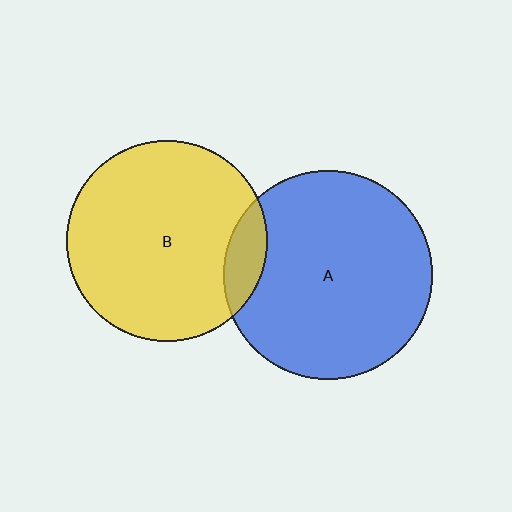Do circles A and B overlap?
Yes.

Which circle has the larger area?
Circle A (blue).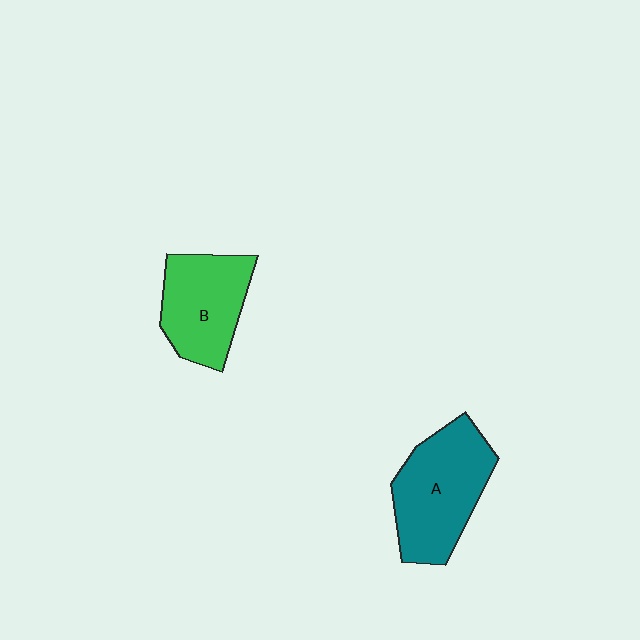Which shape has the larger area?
Shape A (teal).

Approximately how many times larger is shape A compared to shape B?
Approximately 1.2 times.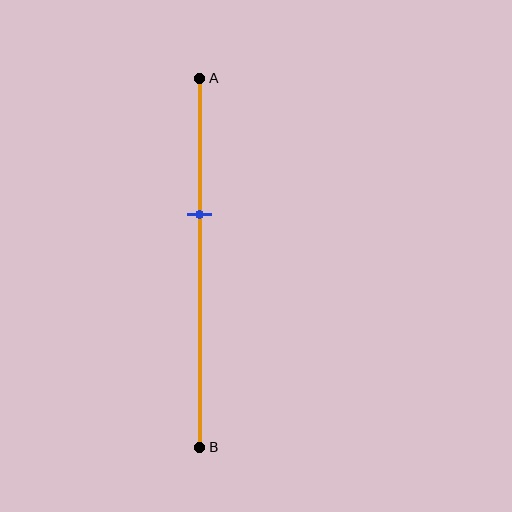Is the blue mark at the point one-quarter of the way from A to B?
No, the mark is at about 35% from A, not at the 25% one-quarter point.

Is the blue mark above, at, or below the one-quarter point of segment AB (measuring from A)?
The blue mark is below the one-quarter point of segment AB.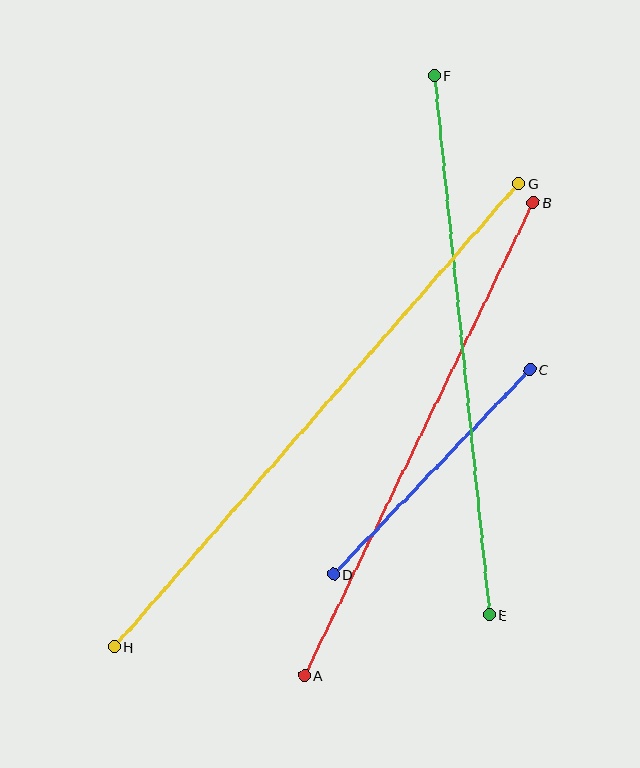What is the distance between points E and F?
The distance is approximately 542 pixels.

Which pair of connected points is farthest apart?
Points G and H are farthest apart.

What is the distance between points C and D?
The distance is approximately 284 pixels.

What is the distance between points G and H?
The distance is approximately 615 pixels.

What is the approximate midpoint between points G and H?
The midpoint is at approximately (316, 415) pixels.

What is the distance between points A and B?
The distance is approximately 525 pixels.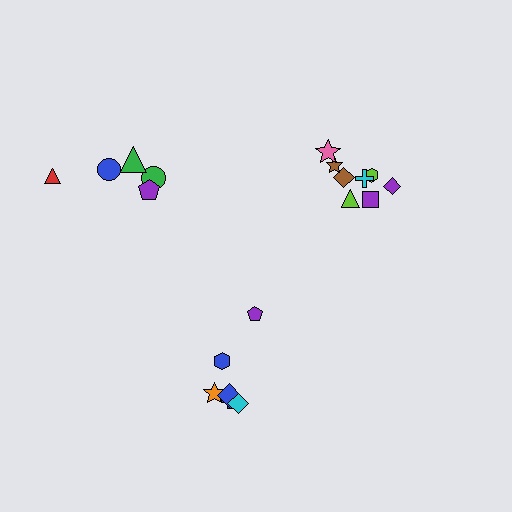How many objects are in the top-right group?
There are 8 objects.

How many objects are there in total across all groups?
There are 19 objects.